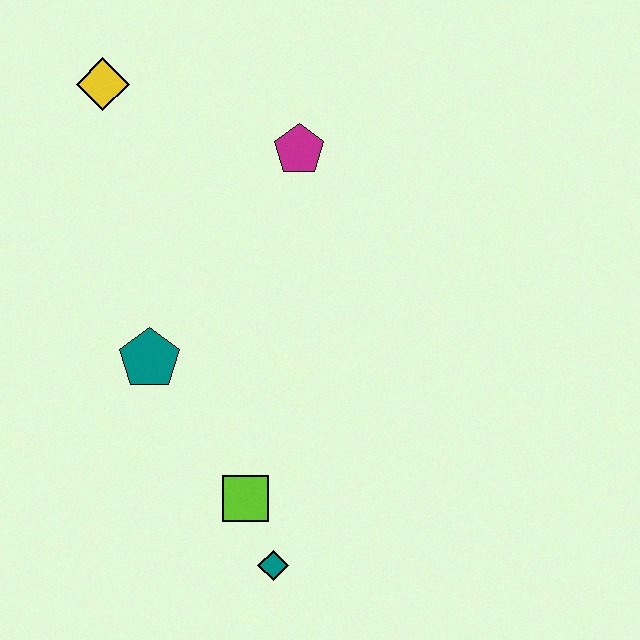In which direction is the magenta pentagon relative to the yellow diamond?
The magenta pentagon is to the right of the yellow diamond.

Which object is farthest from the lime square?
The yellow diamond is farthest from the lime square.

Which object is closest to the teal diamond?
The lime square is closest to the teal diamond.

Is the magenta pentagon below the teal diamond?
No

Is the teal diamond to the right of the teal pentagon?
Yes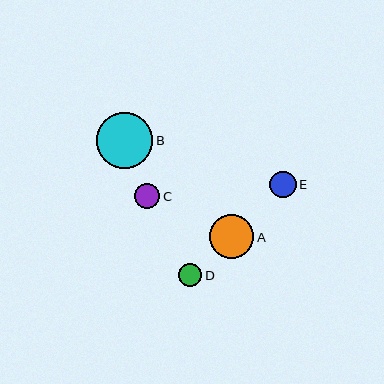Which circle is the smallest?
Circle D is the smallest with a size of approximately 23 pixels.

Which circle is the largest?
Circle B is the largest with a size of approximately 56 pixels.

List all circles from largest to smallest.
From largest to smallest: B, A, E, C, D.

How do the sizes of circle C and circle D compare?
Circle C and circle D are approximately the same size.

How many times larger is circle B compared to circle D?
Circle B is approximately 2.4 times the size of circle D.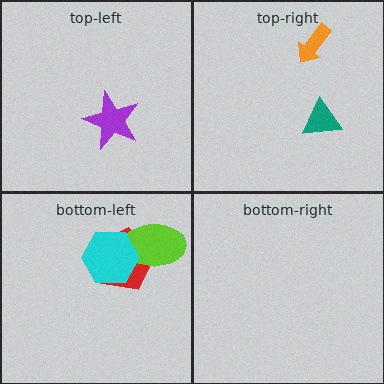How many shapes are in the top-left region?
1.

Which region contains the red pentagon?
The bottom-left region.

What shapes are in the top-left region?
The purple star.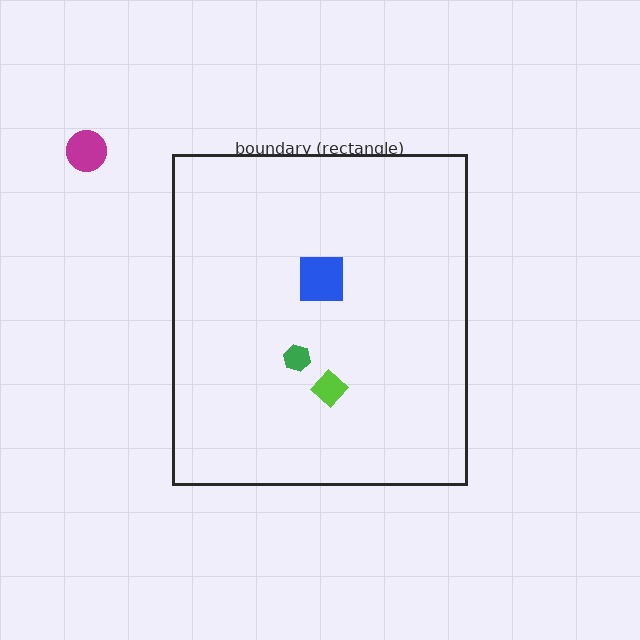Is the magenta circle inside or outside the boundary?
Outside.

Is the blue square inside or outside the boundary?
Inside.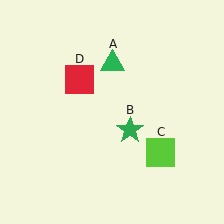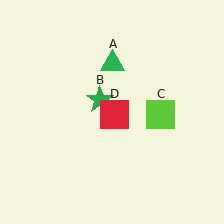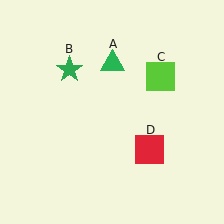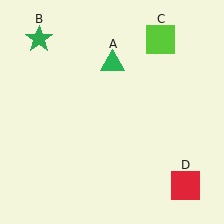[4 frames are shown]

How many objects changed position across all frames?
3 objects changed position: green star (object B), lime square (object C), red square (object D).